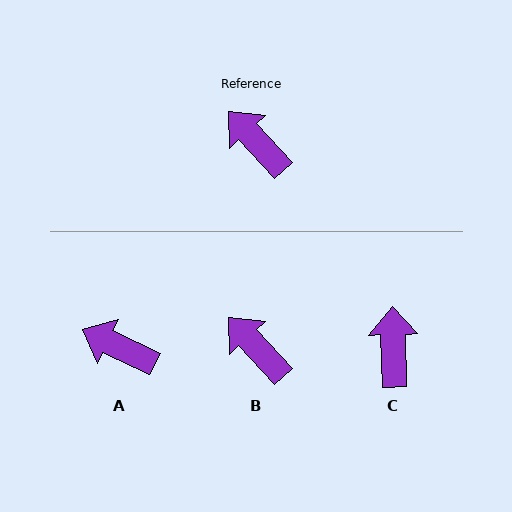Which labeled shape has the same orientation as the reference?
B.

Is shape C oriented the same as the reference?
No, it is off by about 41 degrees.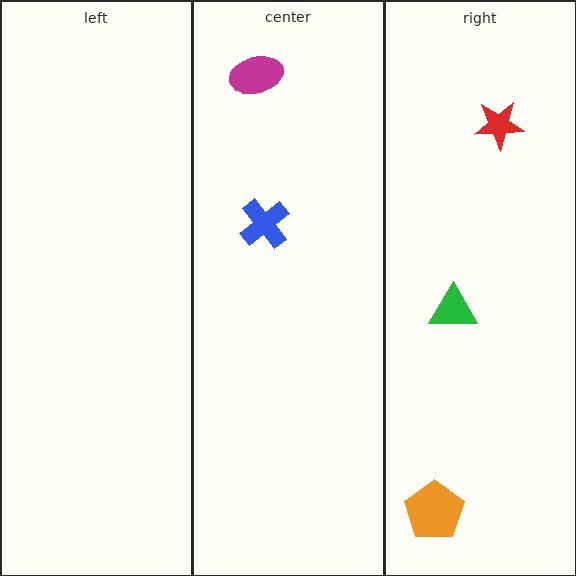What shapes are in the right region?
The orange pentagon, the red star, the green triangle.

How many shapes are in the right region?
3.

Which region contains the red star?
The right region.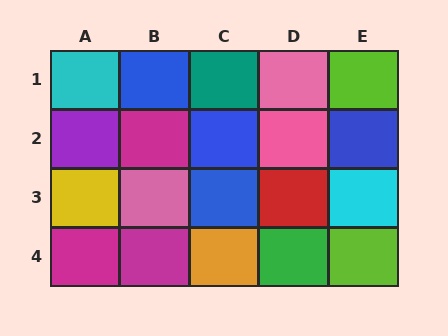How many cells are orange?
1 cell is orange.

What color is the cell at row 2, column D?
Pink.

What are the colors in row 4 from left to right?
Magenta, magenta, orange, green, lime.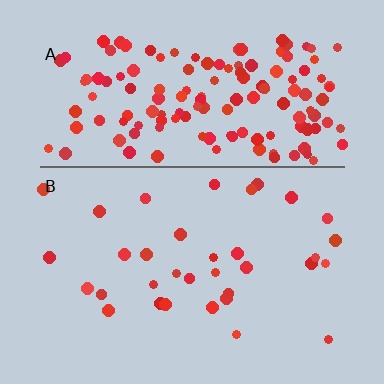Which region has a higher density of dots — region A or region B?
A (the top).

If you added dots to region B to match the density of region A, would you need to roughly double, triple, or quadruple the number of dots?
Approximately quadruple.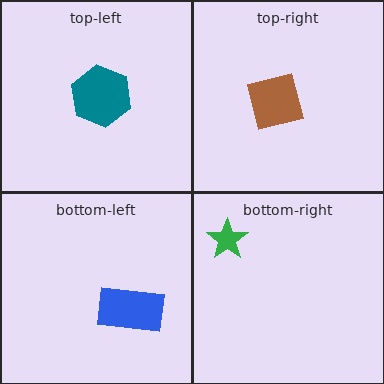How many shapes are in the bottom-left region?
1.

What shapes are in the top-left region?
The teal hexagon.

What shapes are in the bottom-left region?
The blue rectangle.